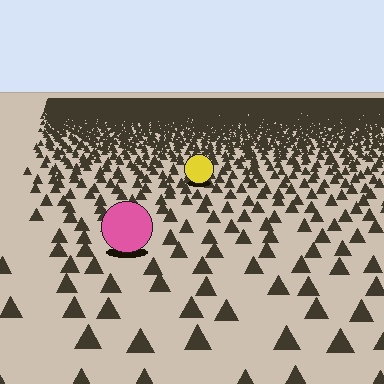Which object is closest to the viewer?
The pink circle is closest. The texture marks near it are larger and more spread out.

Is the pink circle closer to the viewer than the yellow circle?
Yes. The pink circle is closer — you can tell from the texture gradient: the ground texture is coarser near it.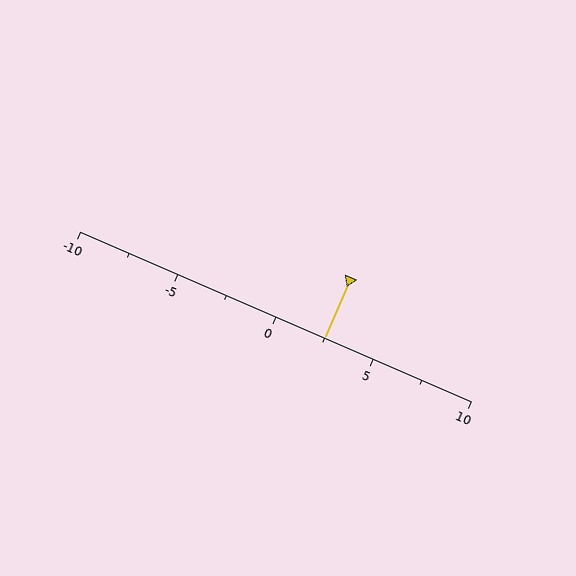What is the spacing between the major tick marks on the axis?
The major ticks are spaced 5 apart.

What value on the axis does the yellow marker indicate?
The marker indicates approximately 2.5.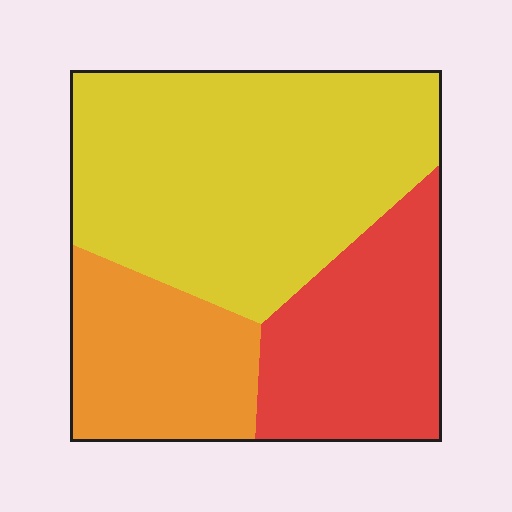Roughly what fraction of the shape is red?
Red takes up about one quarter (1/4) of the shape.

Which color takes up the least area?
Orange, at roughly 20%.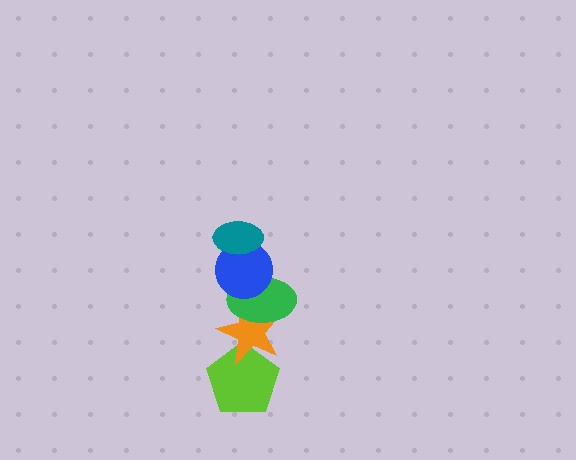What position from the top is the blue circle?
The blue circle is 2nd from the top.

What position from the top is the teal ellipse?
The teal ellipse is 1st from the top.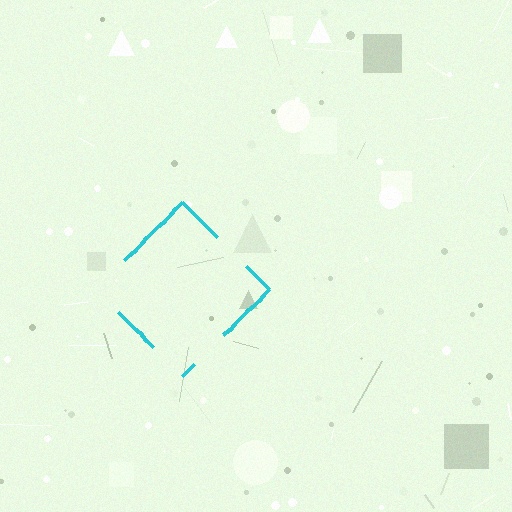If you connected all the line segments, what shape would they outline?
They would outline a diamond.